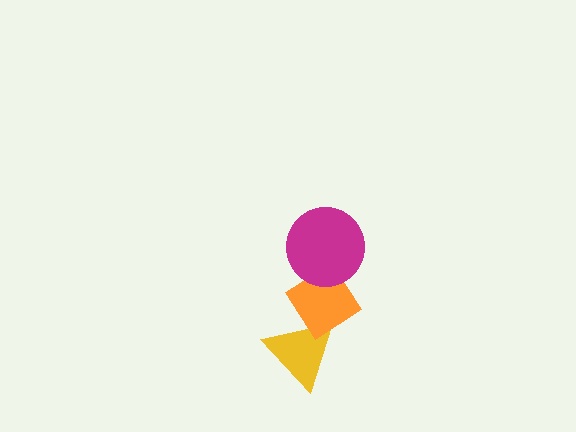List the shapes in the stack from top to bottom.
From top to bottom: the magenta circle, the orange diamond, the yellow triangle.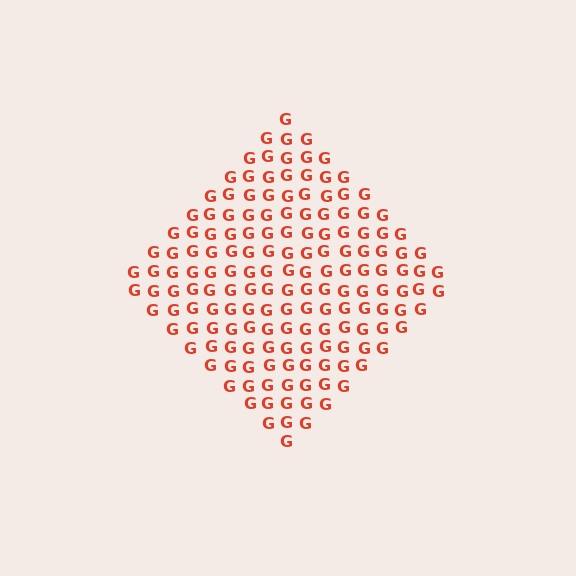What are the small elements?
The small elements are letter G's.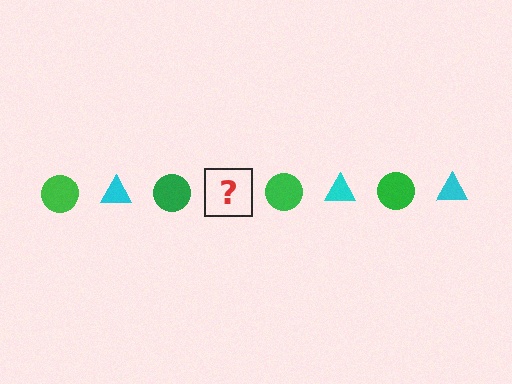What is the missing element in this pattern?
The missing element is a cyan triangle.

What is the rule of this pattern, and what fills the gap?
The rule is that the pattern alternates between green circle and cyan triangle. The gap should be filled with a cyan triangle.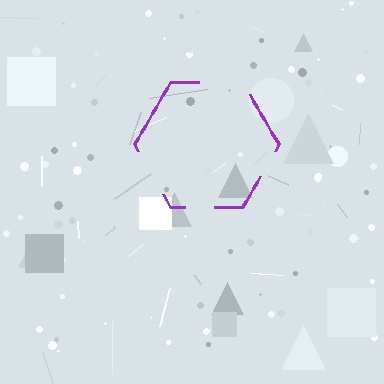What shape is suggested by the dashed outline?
The dashed outline suggests a hexagon.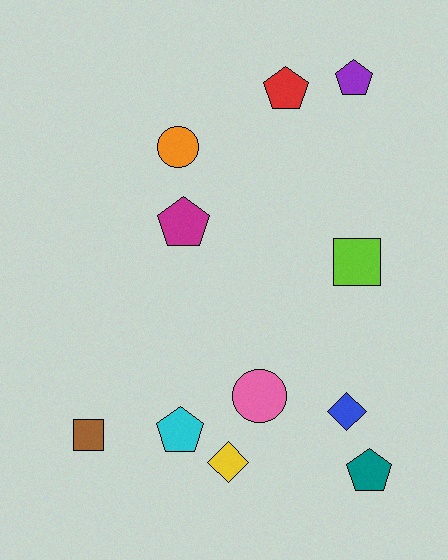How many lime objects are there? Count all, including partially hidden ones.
There is 1 lime object.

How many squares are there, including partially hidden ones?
There are 2 squares.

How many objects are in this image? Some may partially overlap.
There are 11 objects.